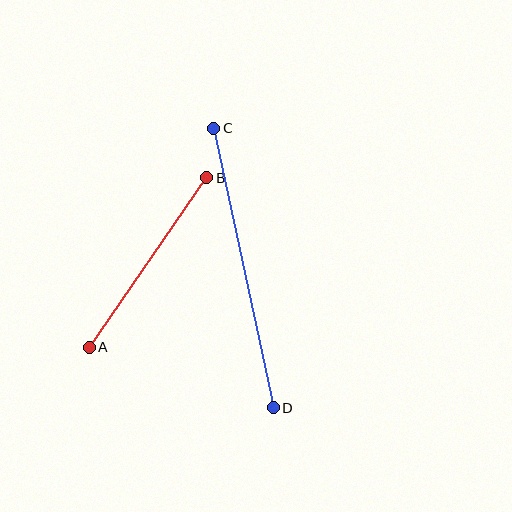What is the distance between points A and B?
The distance is approximately 206 pixels.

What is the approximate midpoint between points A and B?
The midpoint is at approximately (148, 263) pixels.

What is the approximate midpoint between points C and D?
The midpoint is at approximately (243, 268) pixels.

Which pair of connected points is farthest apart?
Points C and D are farthest apart.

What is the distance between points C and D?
The distance is approximately 286 pixels.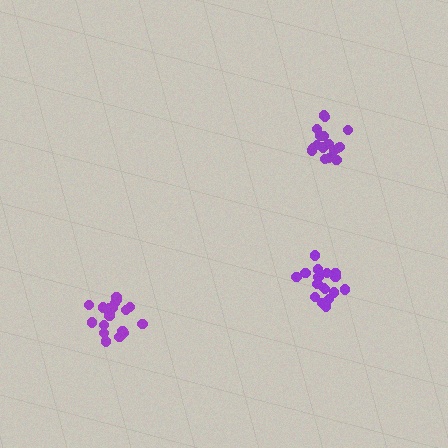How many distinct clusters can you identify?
There are 3 distinct clusters.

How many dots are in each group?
Group 1: 17 dots, Group 2: 18 dots, Group 3: 19 dots (54 total).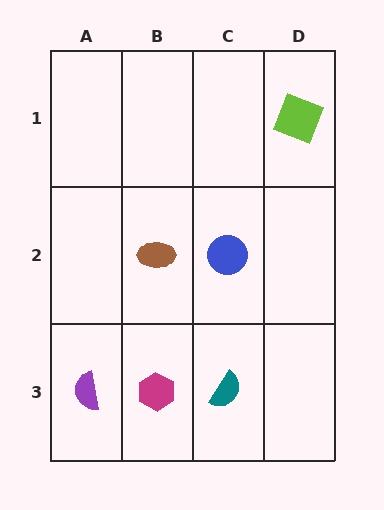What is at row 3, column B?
A magenta hexagon.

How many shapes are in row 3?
3 shapes.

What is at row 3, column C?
A teal semicircle.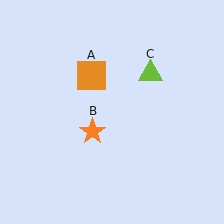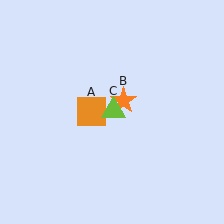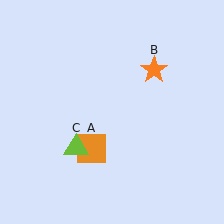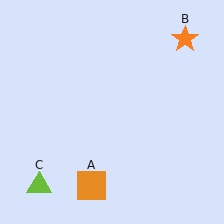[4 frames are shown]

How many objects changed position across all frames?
3 objects changed position: orange square (object A), orange star (object B), lime triangle (object C).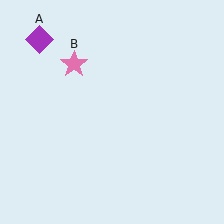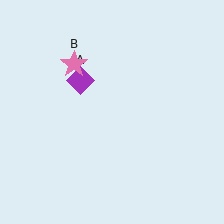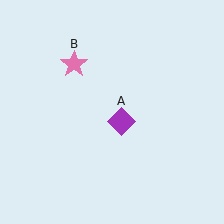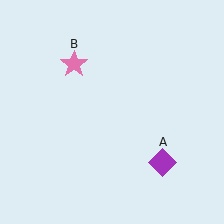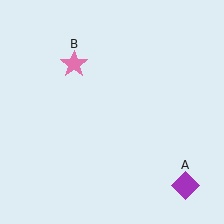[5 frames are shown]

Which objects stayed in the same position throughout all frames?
Pink star (object B) remained stationary.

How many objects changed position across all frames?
1 object changed position: purple diamond (object A).